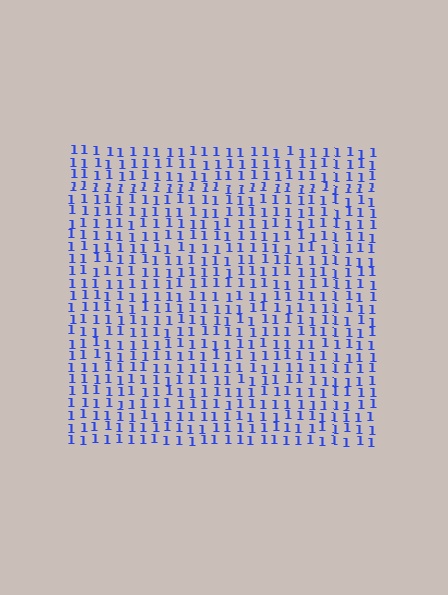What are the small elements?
The small elements are digit 1's.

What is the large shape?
The large shape is a square.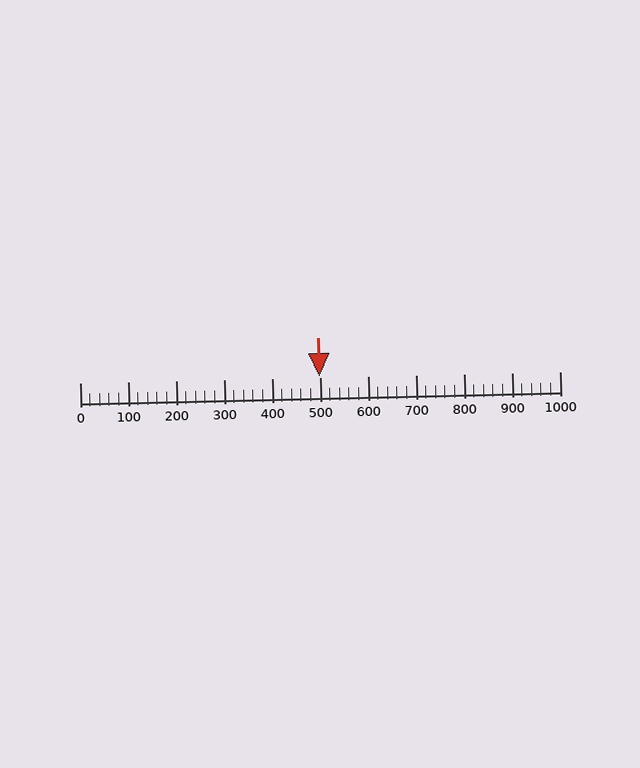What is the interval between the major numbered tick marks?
The major tick marks are spaced 100 units apart.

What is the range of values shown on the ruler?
The ruler shows values from 0 to 1000.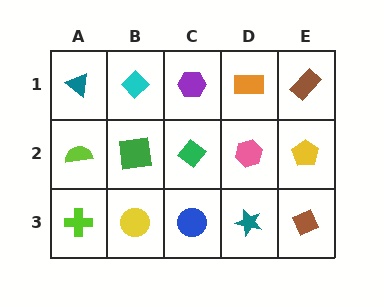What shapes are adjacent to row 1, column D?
A pink hexagon (row 2, column D), a purple hexagon (row 1, column C), a brown rectangle (row 1, column E).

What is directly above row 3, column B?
A green square.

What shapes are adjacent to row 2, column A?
A teal triangle (row 1, column A), a lime cross (row 3, column A), a green square (row 2, column B).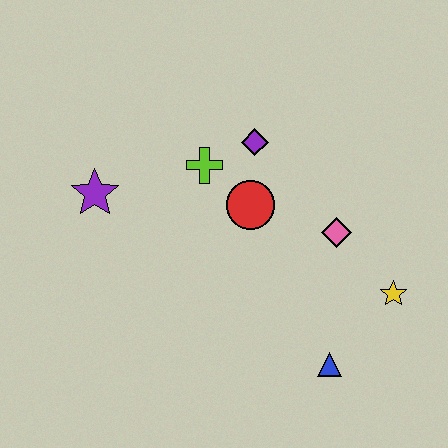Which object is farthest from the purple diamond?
The blue triangle is farthest from the purple diamond.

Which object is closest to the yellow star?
The pink diamond is closest to the yellow star.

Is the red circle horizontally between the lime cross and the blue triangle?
Yes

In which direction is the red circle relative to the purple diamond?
The red circle is below the purple diamond.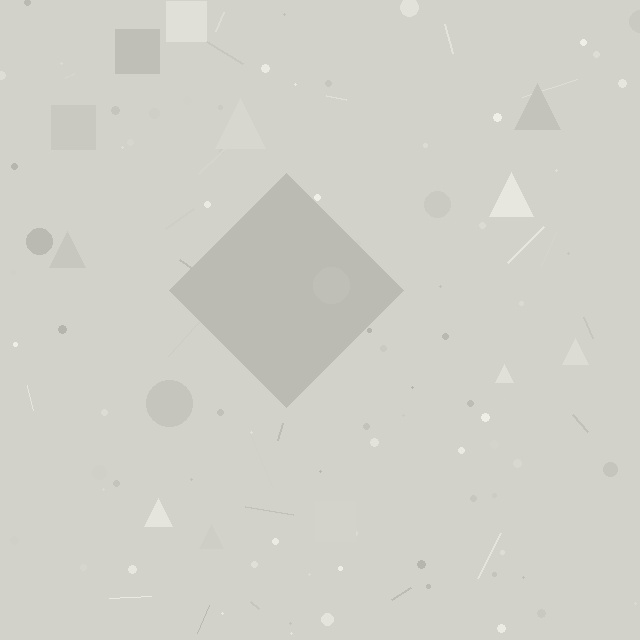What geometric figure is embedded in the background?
A diamond is embedded in the background.